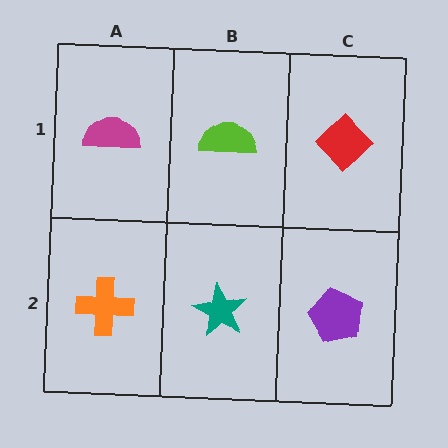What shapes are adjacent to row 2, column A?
A magenta semicircle (row 1, column A), a teal star (row 2, column B).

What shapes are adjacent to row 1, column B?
A teal star (row 2, column B), a magenta semicircle (row 1, column A), a red diamond (row 1, column C).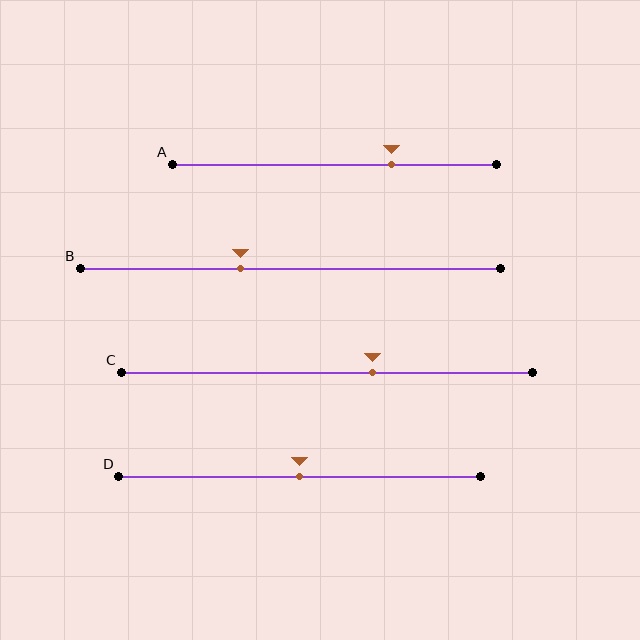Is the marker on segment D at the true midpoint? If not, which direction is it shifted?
Yes, the marker on segment D is at the true midpoint.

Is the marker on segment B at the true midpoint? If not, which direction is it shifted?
No, the marker on segment B is shifted to the left by about 12% of the segment length.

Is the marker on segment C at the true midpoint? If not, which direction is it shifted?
No, the marker on segment C is shifted to the right by about 11% of the segment length.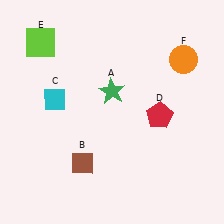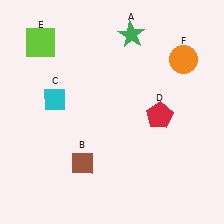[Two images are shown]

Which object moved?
The green star (A) moved up.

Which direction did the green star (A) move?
The green star (A) moved up.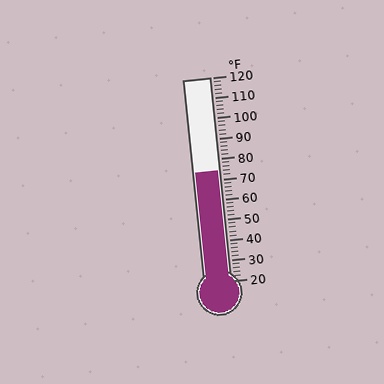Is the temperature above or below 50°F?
The temperature is above 50°F.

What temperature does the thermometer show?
The thermometer shows approximately 74°F.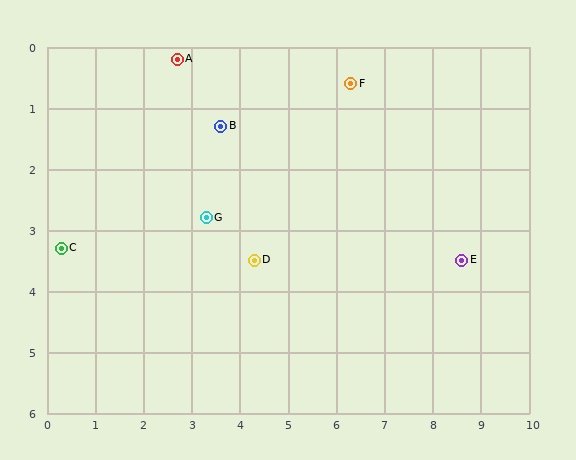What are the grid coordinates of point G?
Point G is at approximately (3.3, 2.8).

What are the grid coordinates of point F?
Point F is at approximately (6.3, 0.6).